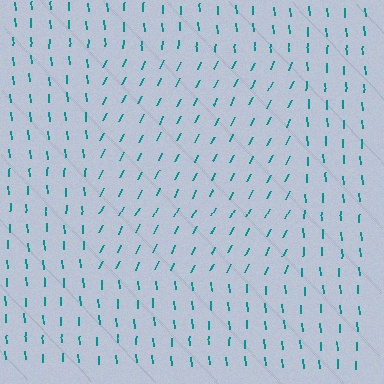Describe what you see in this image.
The image is filled with small teal line segments. A rectangle region in the image has lines oriented differently from the surrounding lines, creating a visible texture boundary.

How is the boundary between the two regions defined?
The boundary is defined purely by a change in line orientation (approximately 31 degrees difference). All lines are the same color and thickness.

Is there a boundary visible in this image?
Yes, there is a texture boundary formed by a change in line orientation.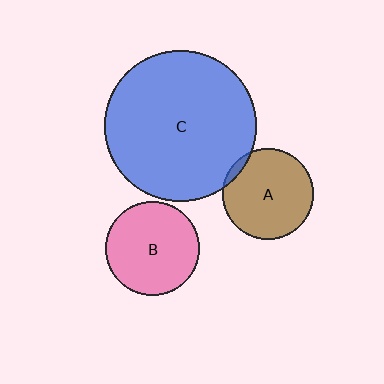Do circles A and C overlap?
Yes.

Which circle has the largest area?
Circle C (blue).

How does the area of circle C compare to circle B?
Approximately 2.6 times.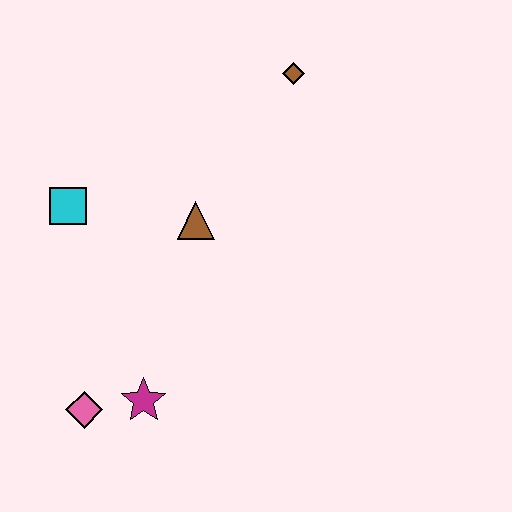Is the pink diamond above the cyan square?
No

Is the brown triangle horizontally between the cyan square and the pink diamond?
No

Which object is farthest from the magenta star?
The brown diamond is farthest from the magenta star.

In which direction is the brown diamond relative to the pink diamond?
The brown diamond is above the pink diamond.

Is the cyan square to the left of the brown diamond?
Yes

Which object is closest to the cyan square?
The brown triangle is closest to the cyan square.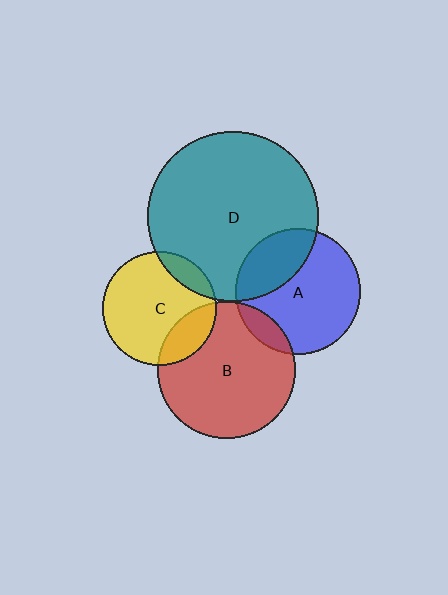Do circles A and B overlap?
Yes.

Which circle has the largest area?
Circle D (teal).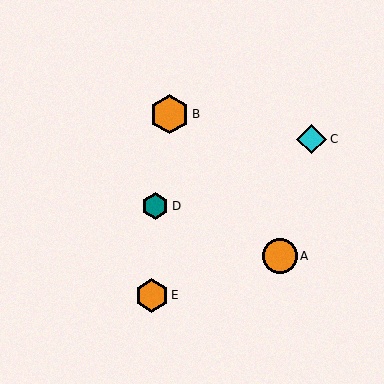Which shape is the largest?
The orange hexagon (labeled B) is the largest.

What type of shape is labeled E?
Shape E is an orange hexagon.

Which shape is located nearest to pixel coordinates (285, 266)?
The orange circle (labeled A) at (280, 256) is nearest to that location.